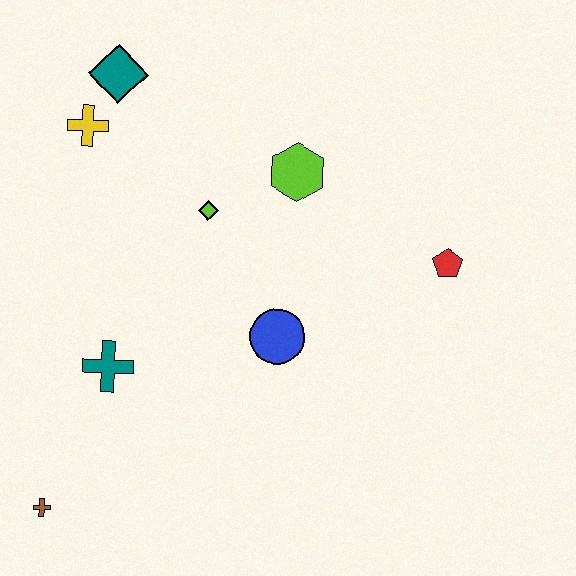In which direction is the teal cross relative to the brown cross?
The teal cross is above the brown cross.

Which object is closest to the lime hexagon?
The lime diamond is closest to the lime hexagon.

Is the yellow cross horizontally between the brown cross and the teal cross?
Yes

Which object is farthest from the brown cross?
The red pentagon is farthest from the brown cross.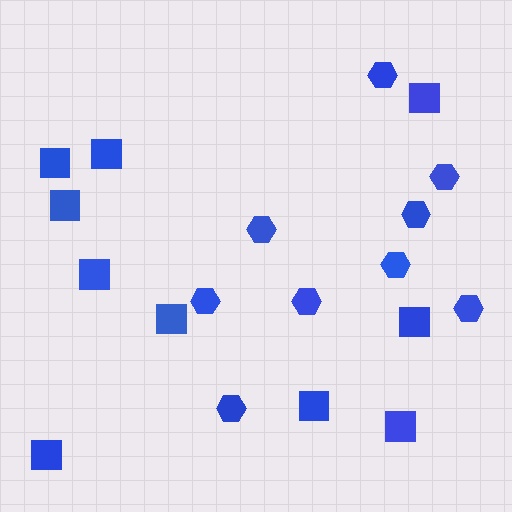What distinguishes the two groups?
There are 2 groups: one group of squares (10) and one group of hexagons (9).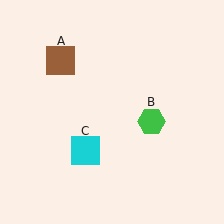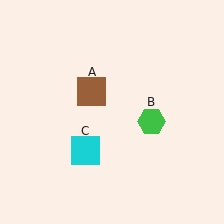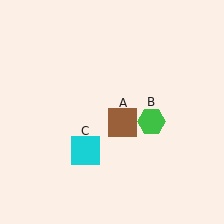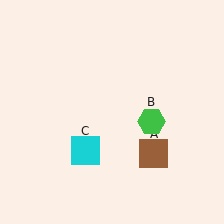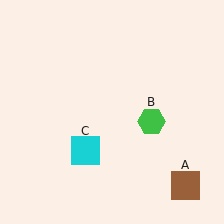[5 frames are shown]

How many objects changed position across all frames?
1 object changed position: brown square (object A).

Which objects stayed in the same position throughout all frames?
Green hexagon (object B) and cyan square (object C) remained stationary.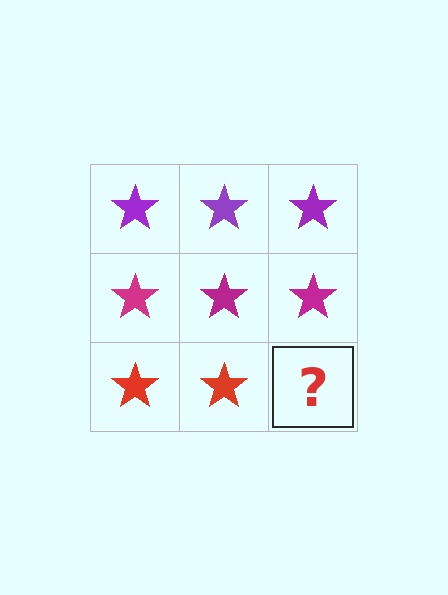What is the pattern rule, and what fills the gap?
The rule is that each row has a consistent color. The gap should be filled with a red star.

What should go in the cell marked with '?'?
The missing cell should contain a red star.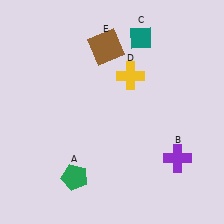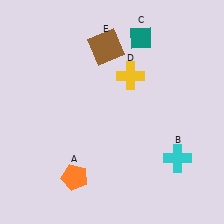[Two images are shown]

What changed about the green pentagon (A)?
In Image 1, A is green. In Image 2, it changed to orange.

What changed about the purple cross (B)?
In Image 1, B is purple. In Image 2, it changed to cyan.